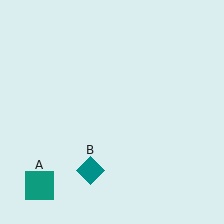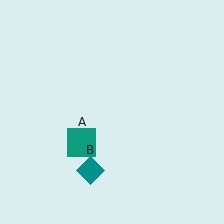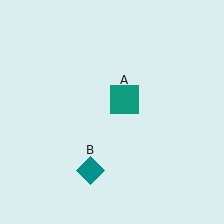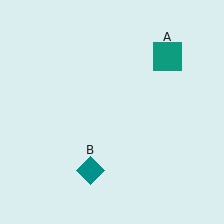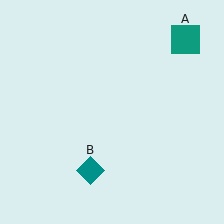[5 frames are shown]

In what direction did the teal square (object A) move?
The teal square (object A) moved up and to the right.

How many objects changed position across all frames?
1 object changed position: teal square (object A).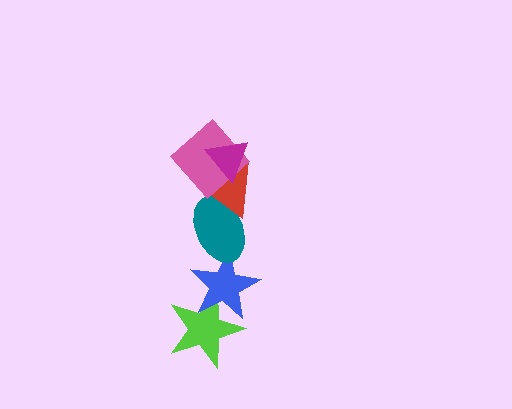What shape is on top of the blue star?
The teal ellipse is on top of the blue star.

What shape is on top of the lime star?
The blue star is on top of the lime star.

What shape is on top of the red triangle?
The pink diamond is on top of the red triangle.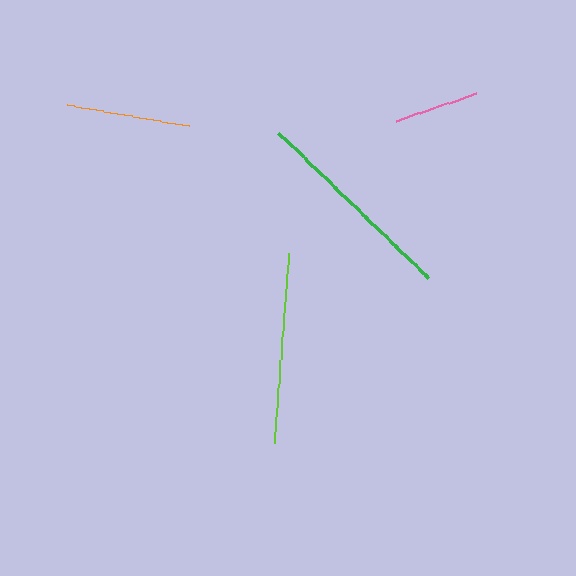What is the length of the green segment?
The green segment is approximately 209 pixels long.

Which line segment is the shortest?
The pink line is the shortest at approximately 85 pixels.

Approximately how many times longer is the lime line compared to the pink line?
The lime line is approximately 2.2 times the length of the pink line.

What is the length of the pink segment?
The pink segment is approximately 85 pixels long.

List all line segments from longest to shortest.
From longest to shortest: green, lime, orange, pink.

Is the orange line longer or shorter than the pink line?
The orange line is longer than the pink line.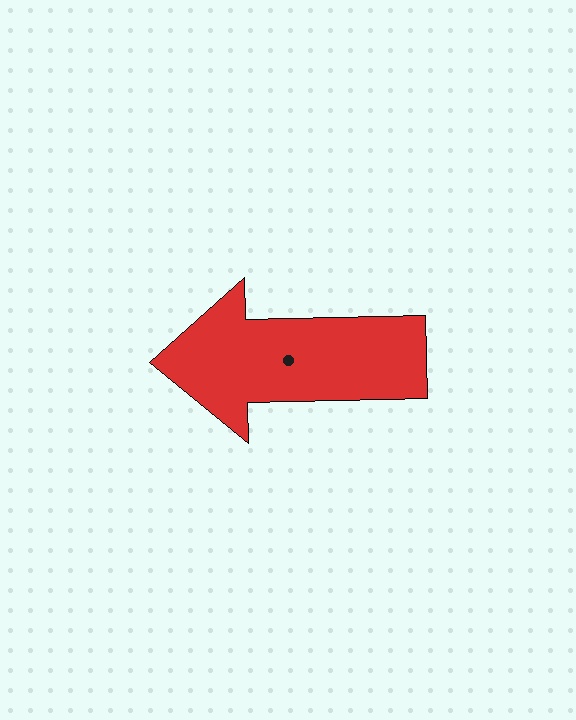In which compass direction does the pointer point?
West.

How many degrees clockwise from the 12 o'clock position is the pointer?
Approximately 269 degrees.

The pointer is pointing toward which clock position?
Roughly 9 o'clock.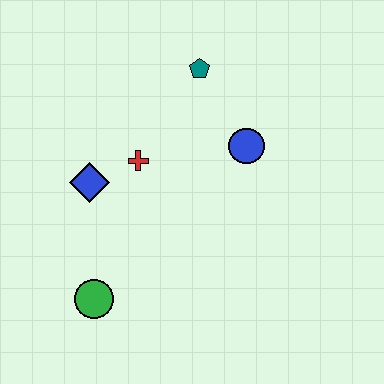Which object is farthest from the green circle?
The teal pentagon is farthest from the green circle.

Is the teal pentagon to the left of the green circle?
No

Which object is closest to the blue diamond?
The red cross is closest to the blue diamond.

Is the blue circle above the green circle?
Yes